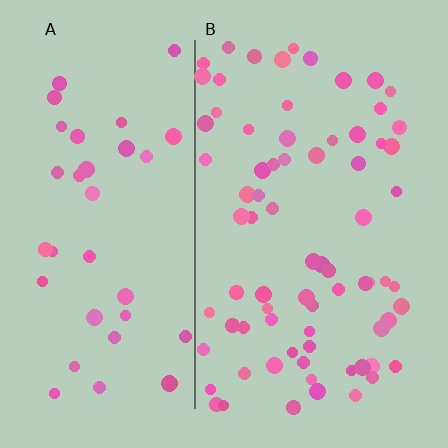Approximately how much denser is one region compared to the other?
Approximately 2.1× — region B over region A.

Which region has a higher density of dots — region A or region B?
B (the right).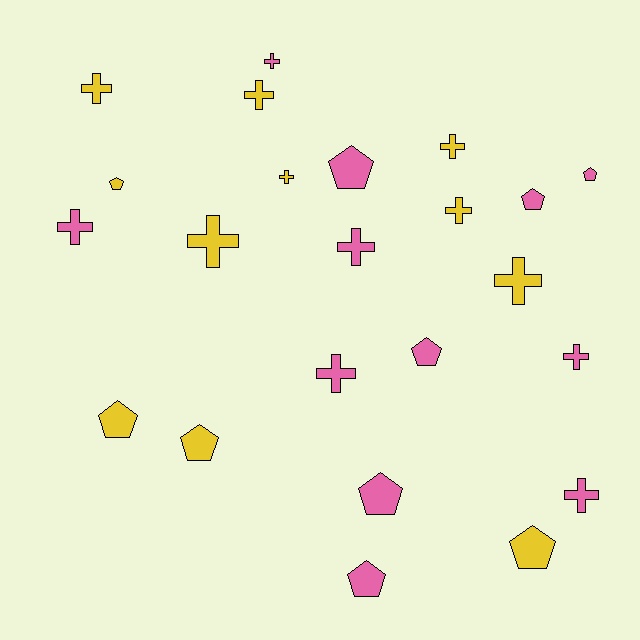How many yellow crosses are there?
There are 7 yellow crosses.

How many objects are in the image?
There are 23 objects.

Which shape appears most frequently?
Cross, with 13 objects.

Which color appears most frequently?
Pink, with 12 objects.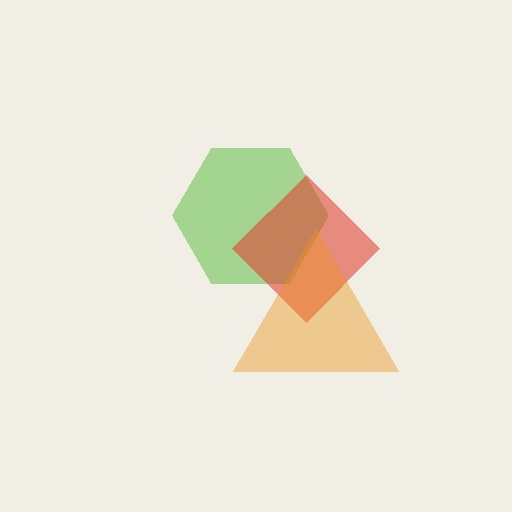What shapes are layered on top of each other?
The layered shapes are: a lime hexagon, a red diamond, an orange triangle.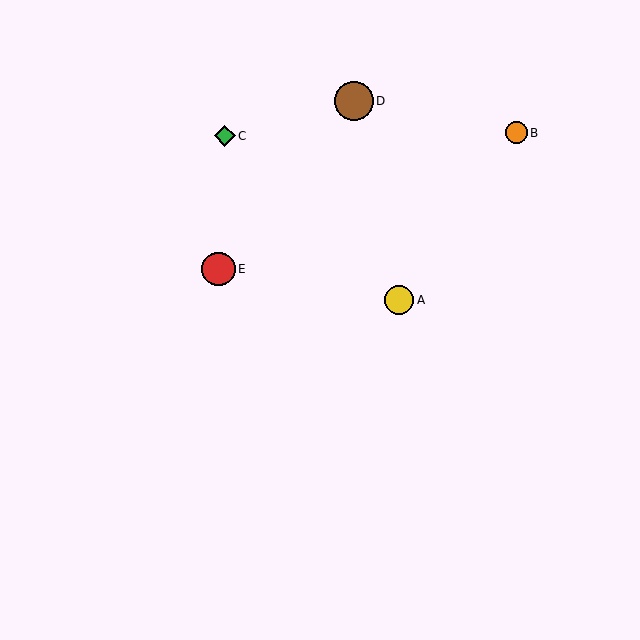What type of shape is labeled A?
Shape A is a yellow circle.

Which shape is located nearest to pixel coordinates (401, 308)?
The yellow circle (labeled A) at (399, 300) is nearest to that location.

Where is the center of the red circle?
The center of the red circle is at (219, 269).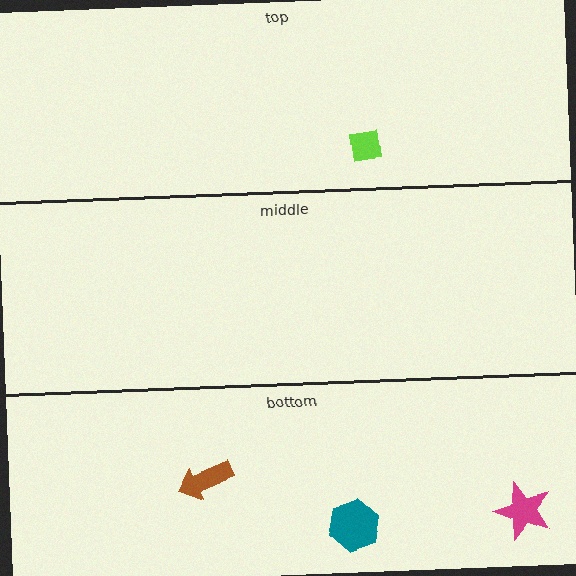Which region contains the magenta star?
The bottom region.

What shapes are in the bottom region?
The magenta star, the teal hexagon, the brown arrow.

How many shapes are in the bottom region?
3.